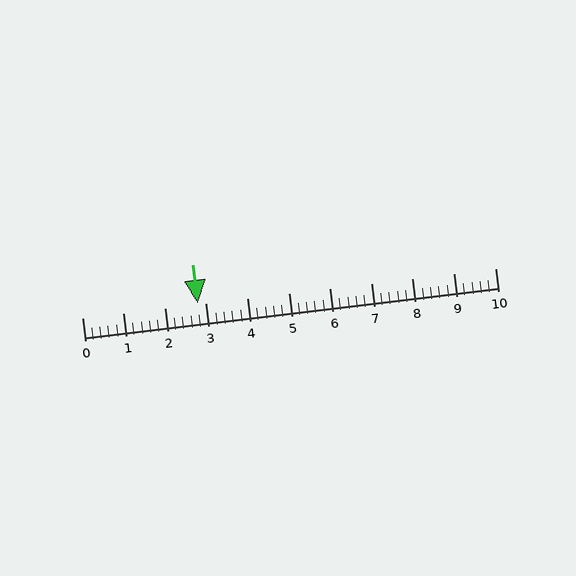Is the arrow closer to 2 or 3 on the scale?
The arrow is closer to 3.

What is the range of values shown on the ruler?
The ruler shows values from 0 to 10.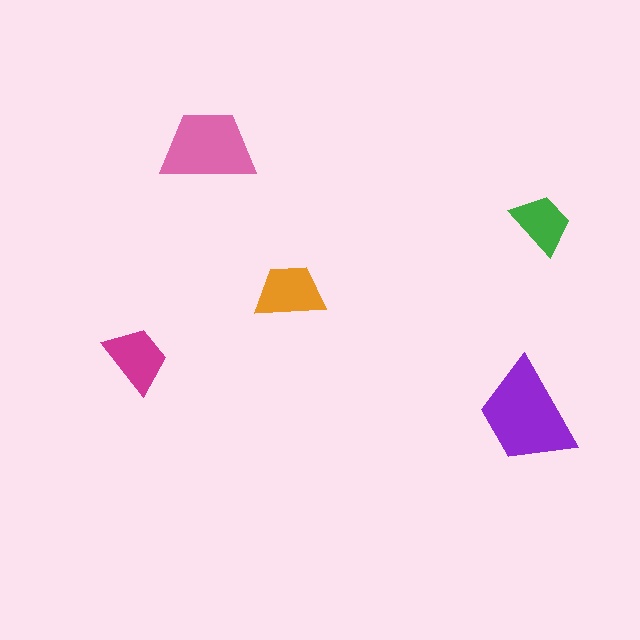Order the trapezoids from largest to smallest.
the purple one, the pink one, the orange one, the magenta one, the green one.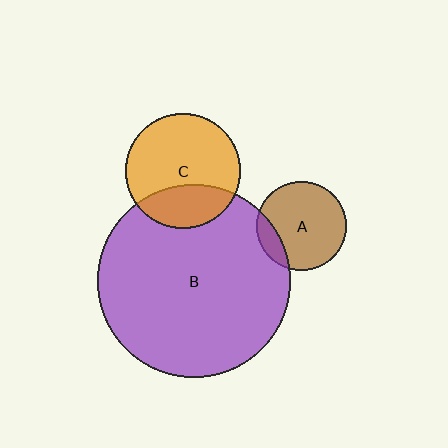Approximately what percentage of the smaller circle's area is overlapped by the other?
Approximately 30%.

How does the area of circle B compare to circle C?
Approximately 2.8 times.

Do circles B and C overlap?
Yes.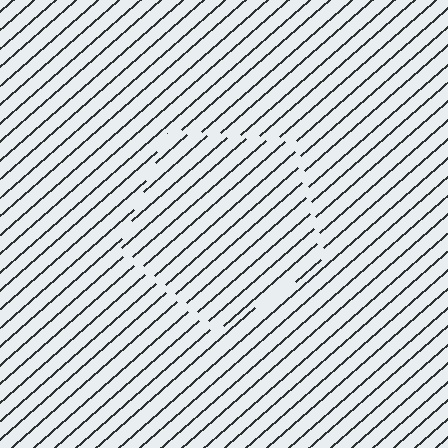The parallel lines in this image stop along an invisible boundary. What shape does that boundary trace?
An illusory pentagon. The interior of the shape contains the same grating, shifted by half a period — the contour is defined by the phase discontinuity where line-ends from the inner and outer gratings abut.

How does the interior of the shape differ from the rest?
The interior of the shape contains the same grating, shifted by half a period — the contour is defined by the phase discontinuity where line-ends from the inner and outer gratings abut.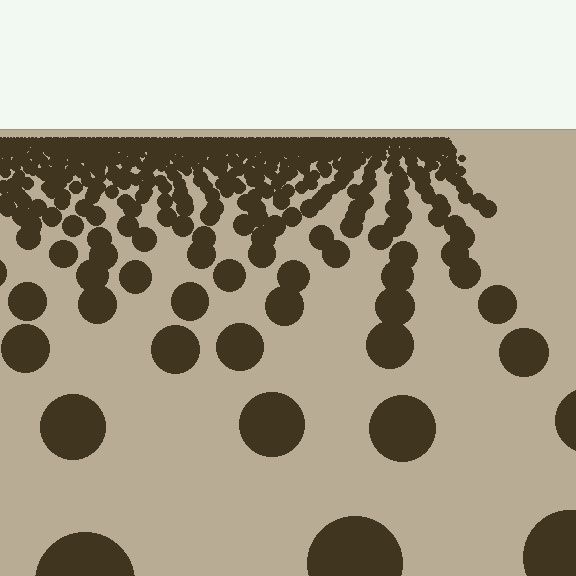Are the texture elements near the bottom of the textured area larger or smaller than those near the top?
Larger. Near the bottom, elements are closer to the viewer and appear at a bigger on-screen size.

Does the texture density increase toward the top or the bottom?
Density increases toward the top.